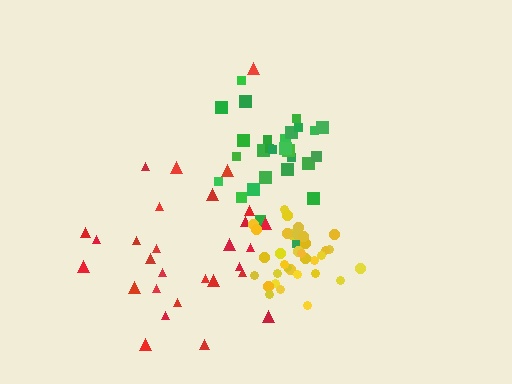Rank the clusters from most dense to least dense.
yellow, green, red.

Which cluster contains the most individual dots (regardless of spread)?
Yellow (34).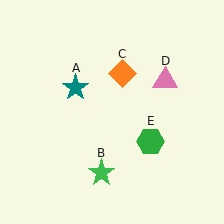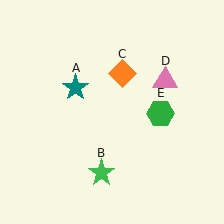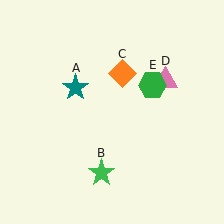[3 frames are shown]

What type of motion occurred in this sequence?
The green hexagon (object E) rotated counterclockwise around the center of the scene.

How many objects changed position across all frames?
1 object changed position: green hexagon (object E).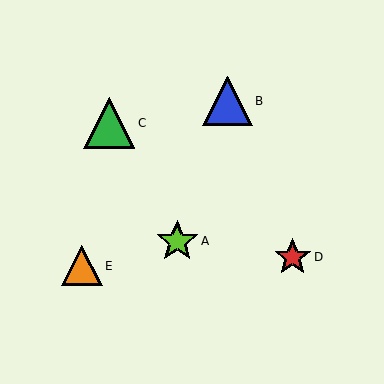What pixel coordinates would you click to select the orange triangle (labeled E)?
Click at (82, 266) to select the orange triangle E.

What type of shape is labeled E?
Shape E is an orange triangle.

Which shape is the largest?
The green triangle (labeled C) is the largest.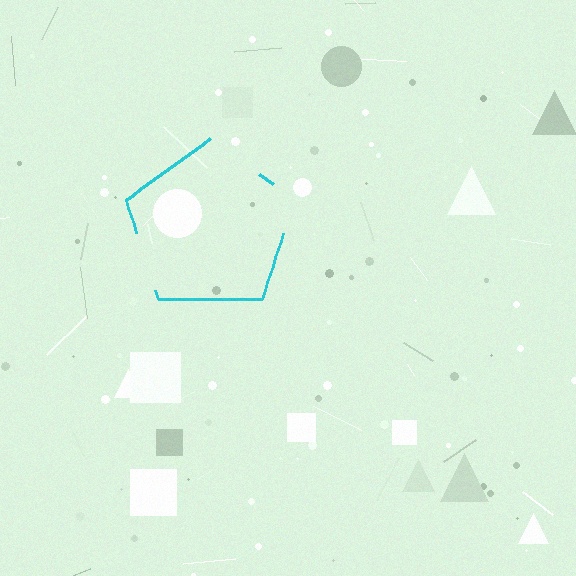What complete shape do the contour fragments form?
The contour fragments form a pentagon.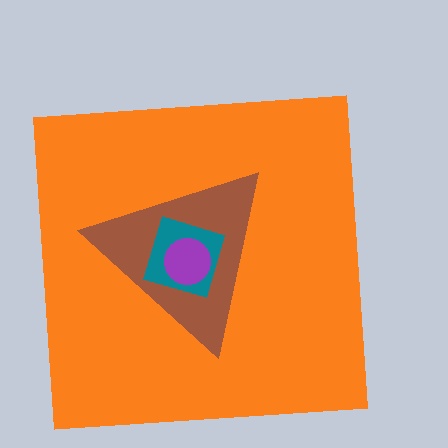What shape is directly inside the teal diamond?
The purple circle.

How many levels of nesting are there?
4.